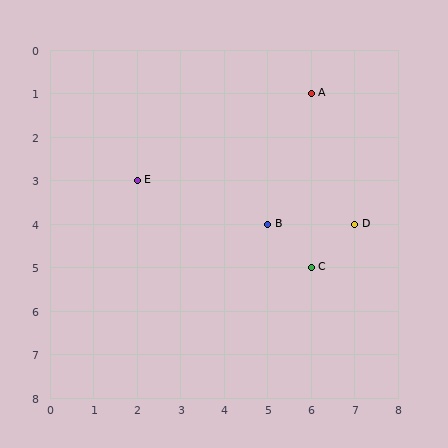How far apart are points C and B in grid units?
Points C and B are 1 column and 1 row apart (about 1.4 grid units diagonally).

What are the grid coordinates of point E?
Point E is at grid coordinates (2, 3).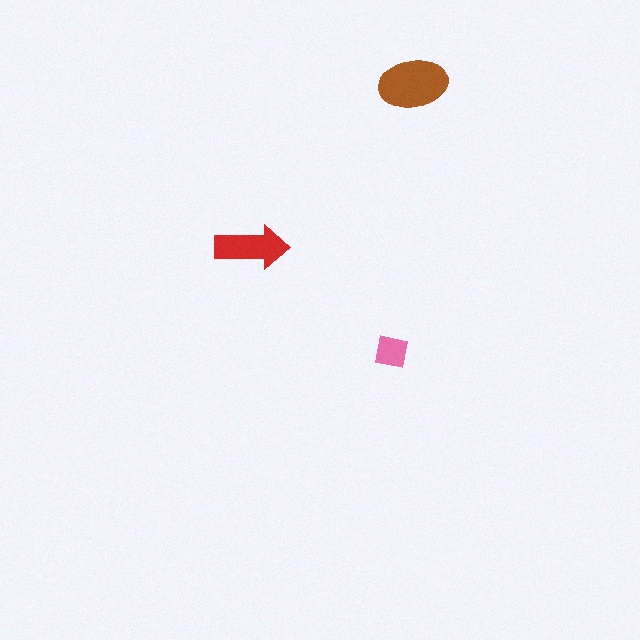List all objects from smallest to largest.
The pink square, the red arrow, the brown ellipse.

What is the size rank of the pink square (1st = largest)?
3rd.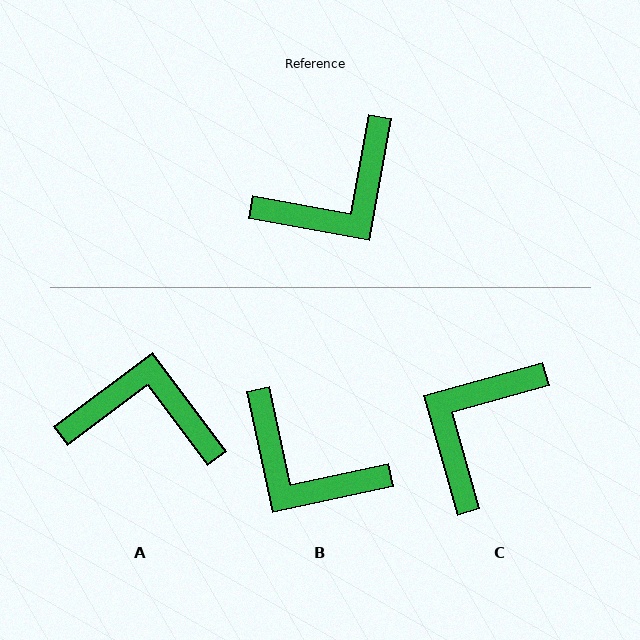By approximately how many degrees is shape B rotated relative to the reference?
Approximately 68 degrees clockwise.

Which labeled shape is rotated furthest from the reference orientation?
C, about 154 degrees away.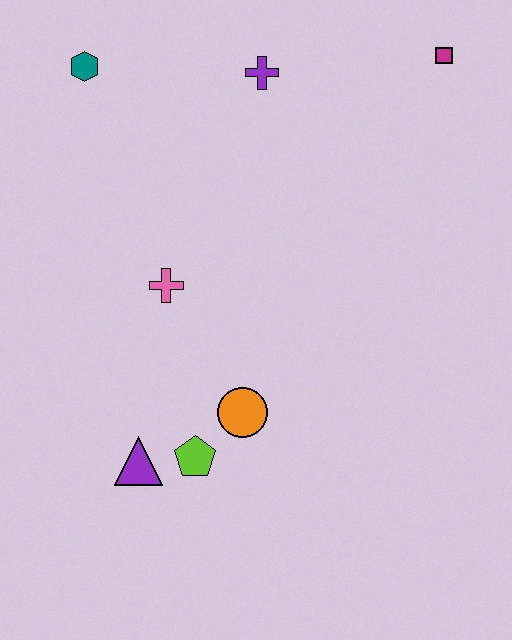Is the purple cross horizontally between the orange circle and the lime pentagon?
No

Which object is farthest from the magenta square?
The purple triangle is farthest from the magenta square.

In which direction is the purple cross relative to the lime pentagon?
The purple cross is above the lime pentagon.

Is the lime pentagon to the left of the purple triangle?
No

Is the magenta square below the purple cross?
No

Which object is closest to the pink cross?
The orange circle is closest to the pink cross.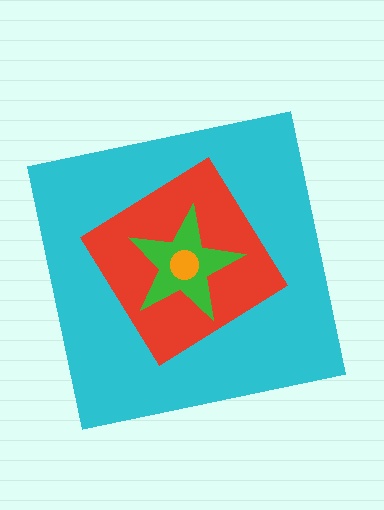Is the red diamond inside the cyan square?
Yes.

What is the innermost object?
The orange circle.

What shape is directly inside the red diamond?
The green star.